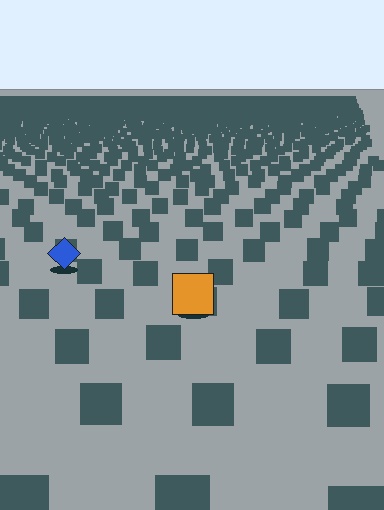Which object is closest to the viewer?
The orange square is closest. The texture marks near it are larger and more spread out.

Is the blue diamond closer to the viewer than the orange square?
No. The orange square is closer — you can tell from the texture gradient: the ground texture is coarser near it.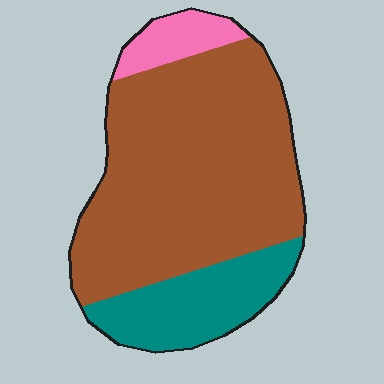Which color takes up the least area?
Pink, at roughly 10%.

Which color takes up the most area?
Brown, at roughly 70%.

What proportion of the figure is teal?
Teal covers roughly 20% of the figure.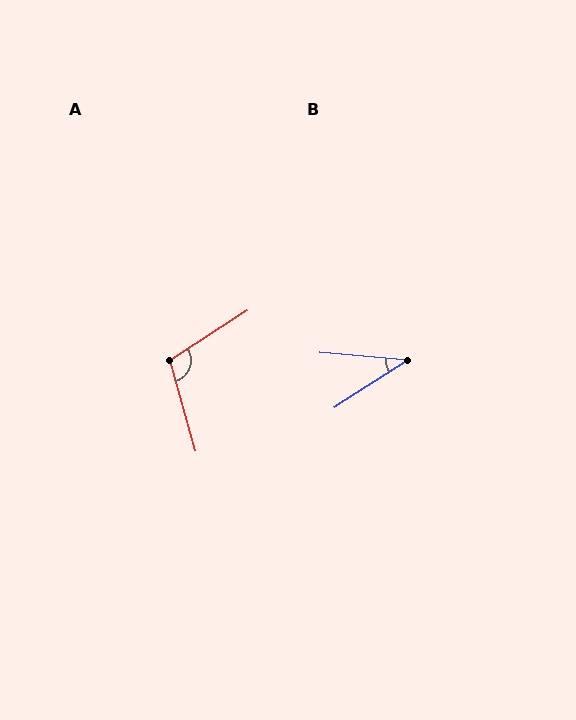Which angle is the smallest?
B, at approximately 38 degrees.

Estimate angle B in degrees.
Approximately 38 degrees.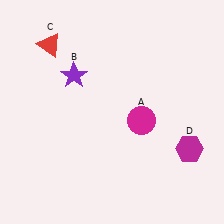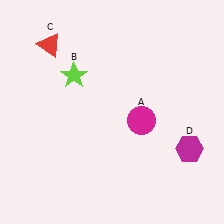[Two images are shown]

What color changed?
The star (B) changed from purple in Image 1 to lime in Image 2.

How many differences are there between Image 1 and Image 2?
There is 1 difference between the two images.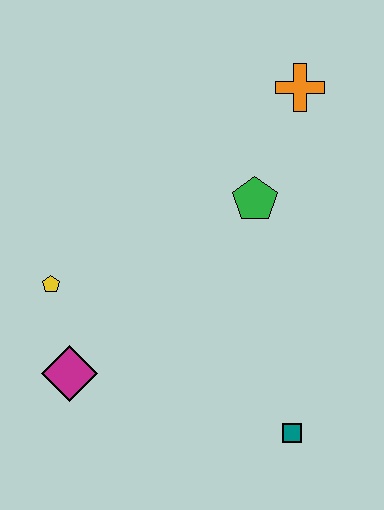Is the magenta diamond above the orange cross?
No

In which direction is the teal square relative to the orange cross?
The teal square is below the orange cross.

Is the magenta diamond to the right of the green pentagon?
No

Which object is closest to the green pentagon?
The orange cross is closest to the green pentagon.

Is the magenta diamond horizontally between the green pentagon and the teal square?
No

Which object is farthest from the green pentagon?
The magenta diamond is farthest from the green pentagon.